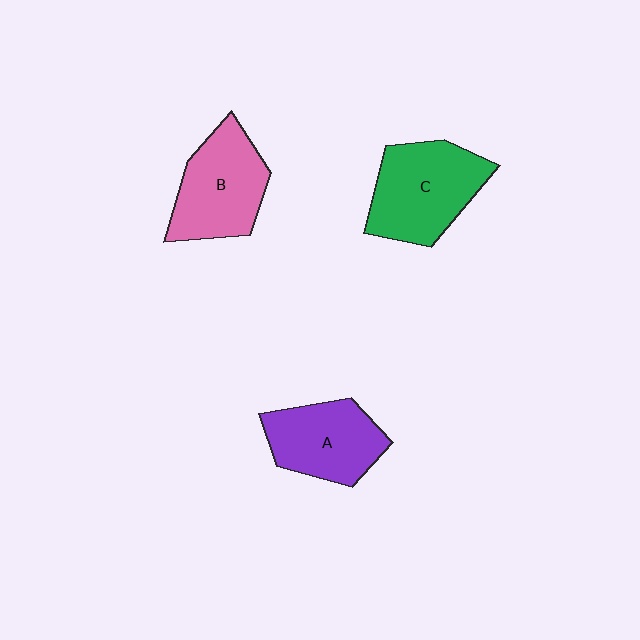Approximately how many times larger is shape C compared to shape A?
Approximately 1.2 times.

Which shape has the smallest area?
Shape A (purple).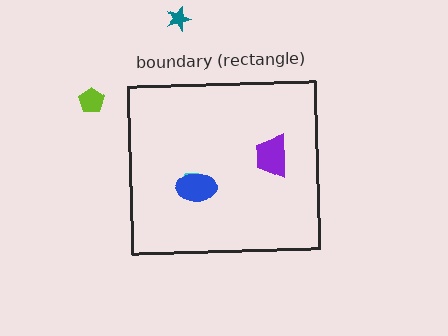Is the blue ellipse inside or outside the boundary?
Inside.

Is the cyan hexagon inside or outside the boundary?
Inside.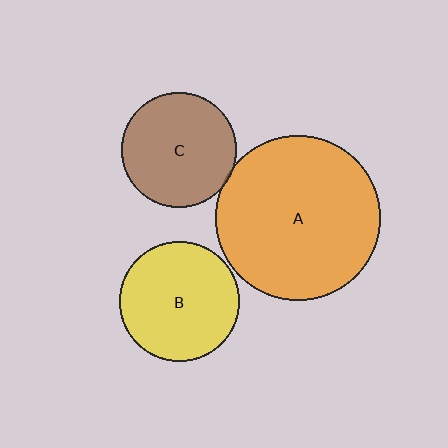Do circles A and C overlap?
Yes.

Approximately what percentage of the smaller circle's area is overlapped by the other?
Approximately 5%.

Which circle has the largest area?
Circle A (orange).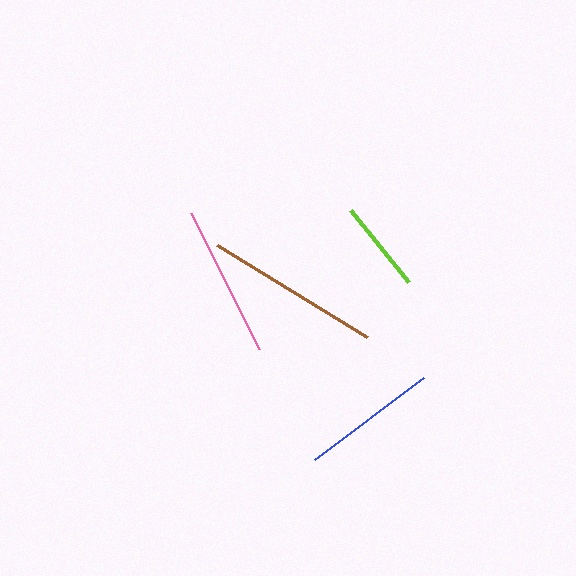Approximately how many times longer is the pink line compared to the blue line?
The pink line is approximately 1.1 times the length of the blue line.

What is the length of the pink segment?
The pink segment is approximately 152 pixels long.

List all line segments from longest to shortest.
From longest to shortest: brown, pink, blue, lime.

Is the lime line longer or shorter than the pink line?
The pink line is longer than the lime line.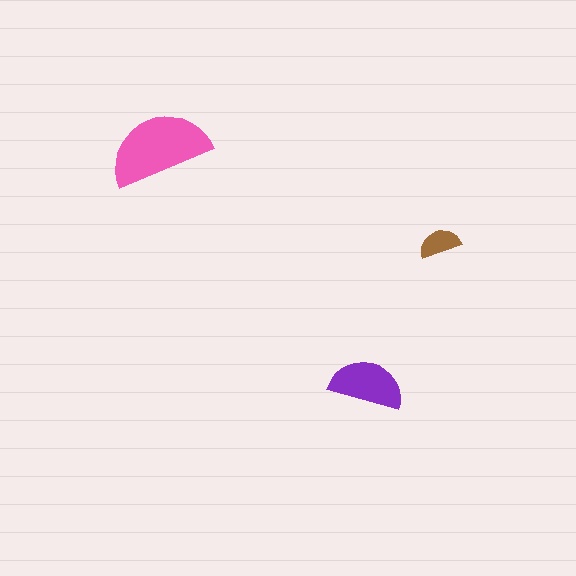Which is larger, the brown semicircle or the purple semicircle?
The purple one.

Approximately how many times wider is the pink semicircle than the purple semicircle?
About 1.5 times wider.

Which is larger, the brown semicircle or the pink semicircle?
The pink one.